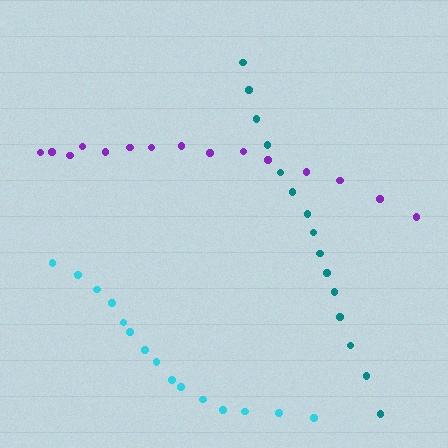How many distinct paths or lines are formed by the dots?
There are 3 distinct paths.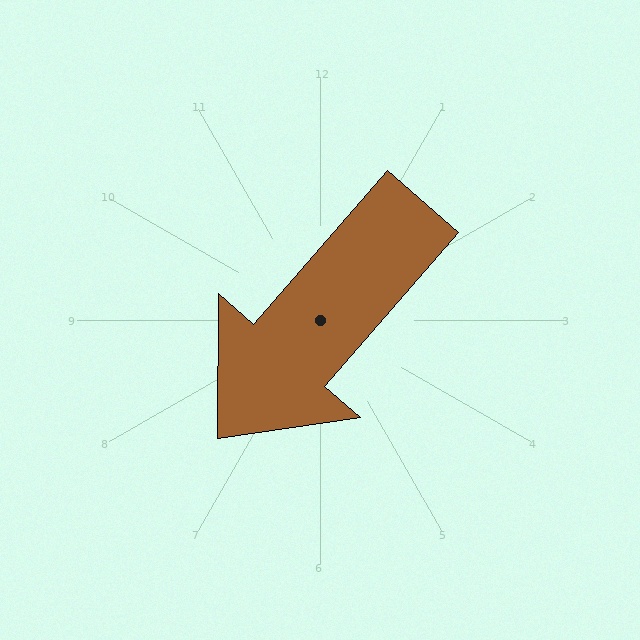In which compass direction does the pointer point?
Southwest.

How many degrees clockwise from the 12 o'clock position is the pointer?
Approximately 221 degrees.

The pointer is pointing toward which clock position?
Roughly 7 o'clock.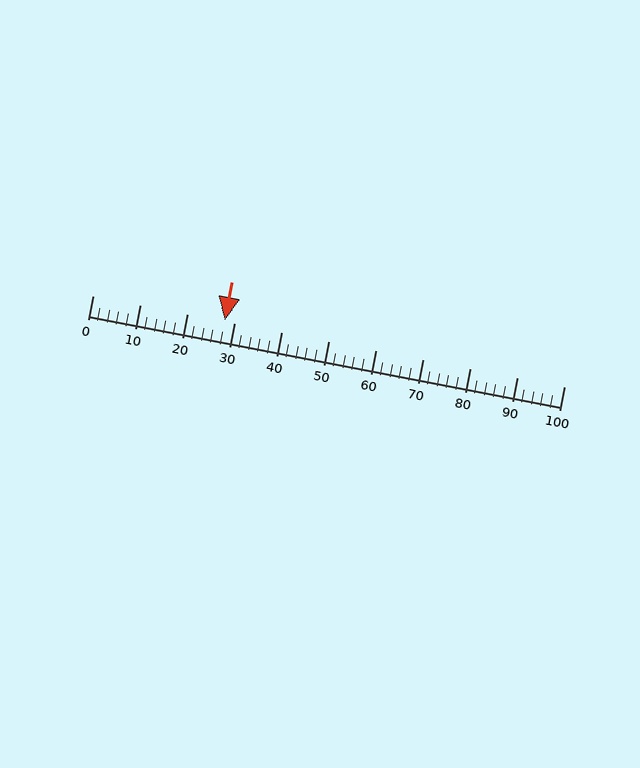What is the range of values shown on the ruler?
The ruler shows values from 0 to 100.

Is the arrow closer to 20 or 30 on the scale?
The arrow is closer to 30.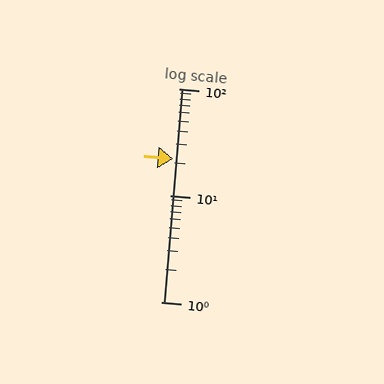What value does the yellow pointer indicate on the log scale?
The pointer indicates approximately 22.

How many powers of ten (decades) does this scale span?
The scale spans 2 decades, from 1 to 100.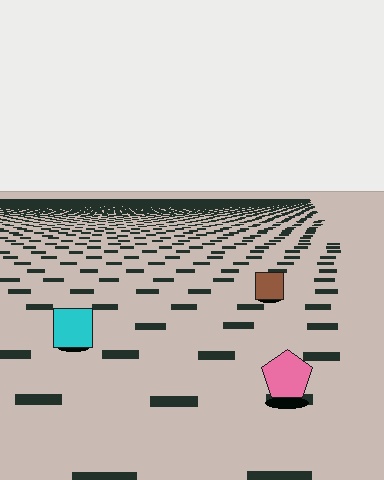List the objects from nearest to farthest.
From nearest to farthest: the pink pentagon, the cyan square, the brown square.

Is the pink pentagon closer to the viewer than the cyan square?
Yes. The pink pentagon is closer — you can tell from the texture gradient: the ground texture is coarser near it.